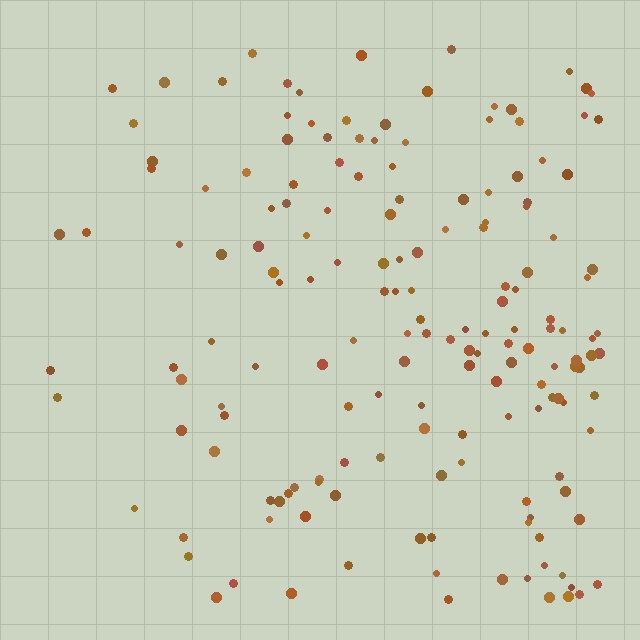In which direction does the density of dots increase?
From left to right, with the right side densest.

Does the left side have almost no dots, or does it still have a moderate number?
Still a moderate number, just noticeably fewer than the right.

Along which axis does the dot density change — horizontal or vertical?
Horizontal.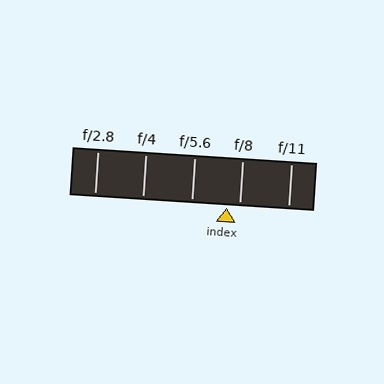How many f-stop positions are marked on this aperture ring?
There are 5 f-stop positions marked.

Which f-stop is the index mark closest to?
The index mark is closest to f/8.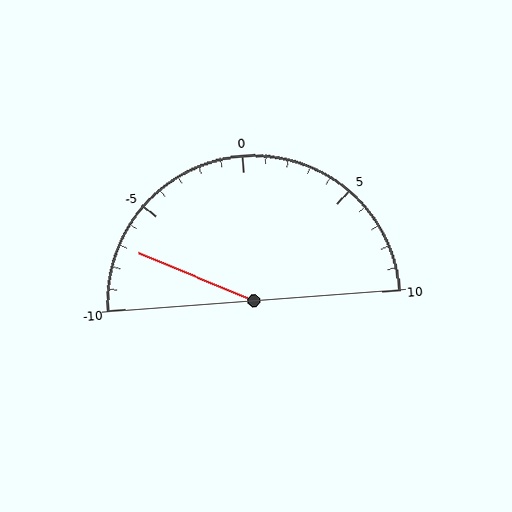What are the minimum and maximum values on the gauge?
The gauge ranges from -10 to 10.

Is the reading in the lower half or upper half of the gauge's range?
The reading is in the lower half of the range (-10 to 10).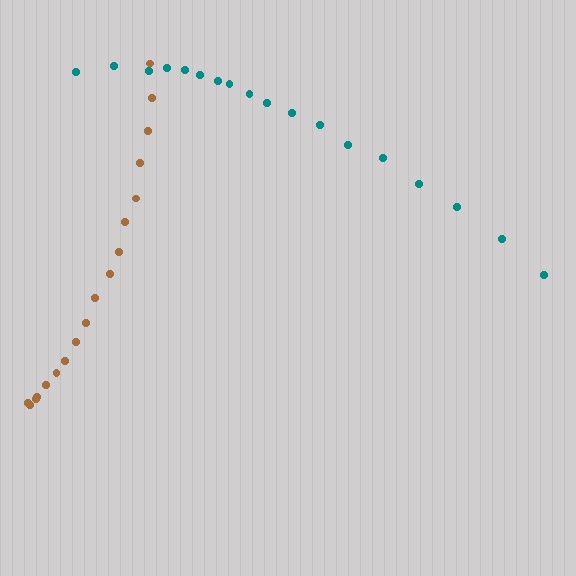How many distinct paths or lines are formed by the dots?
There are 2 distinct paths.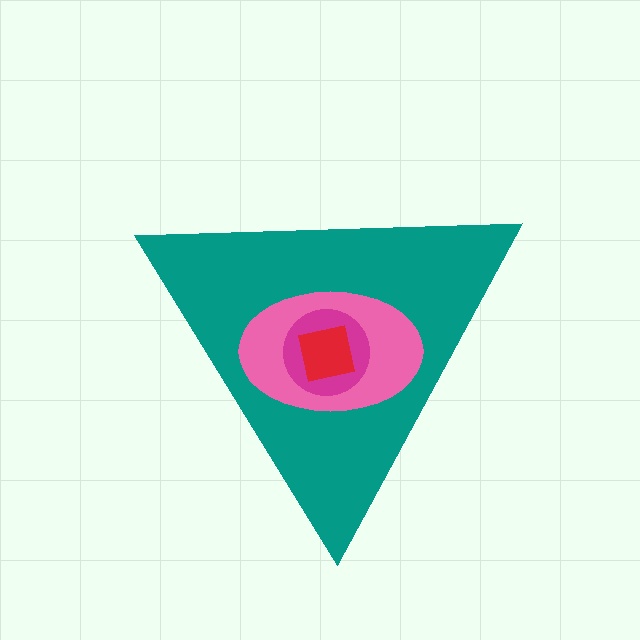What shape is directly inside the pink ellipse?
The magenta circle.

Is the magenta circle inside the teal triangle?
Yes.